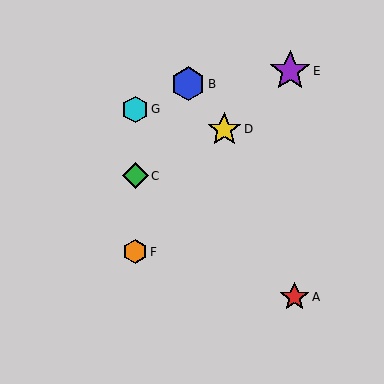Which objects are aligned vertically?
Objects C, F, G are aligned vertically.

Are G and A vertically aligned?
No, G is at x≈135 and A is at x≈295.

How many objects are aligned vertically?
3 objects (C, F, G) are aligned vertically.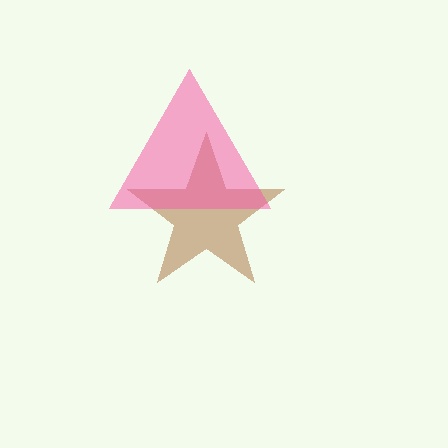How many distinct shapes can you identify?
There are 2 distinct shapes: a brown star, a pink triangle.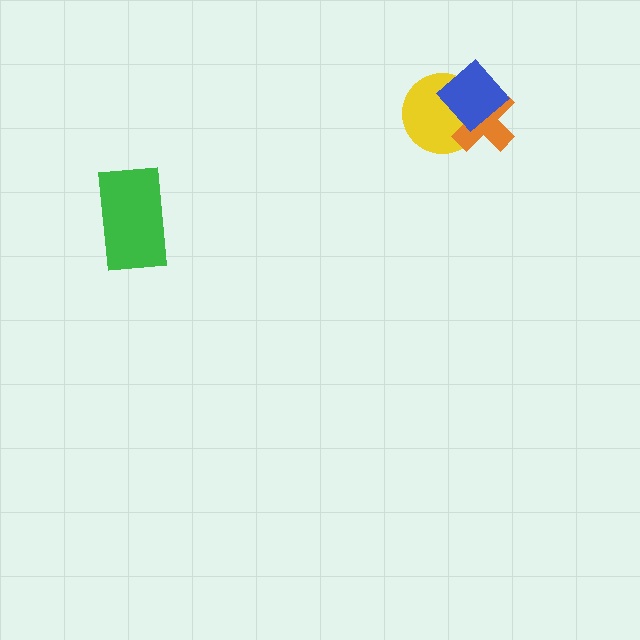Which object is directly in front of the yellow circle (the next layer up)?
The orange cross is directly in front of the yellow circle.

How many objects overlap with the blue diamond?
2 objects overlap with the blue diamond.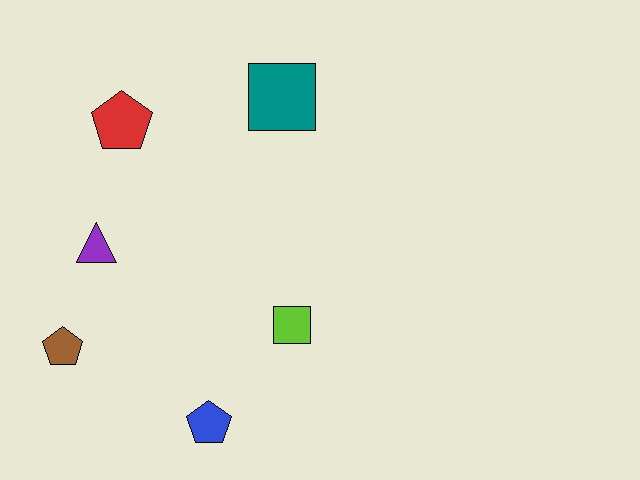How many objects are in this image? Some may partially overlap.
There are 6 objects.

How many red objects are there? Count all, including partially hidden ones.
There is 1 red object.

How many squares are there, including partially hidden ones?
There are 2 squares.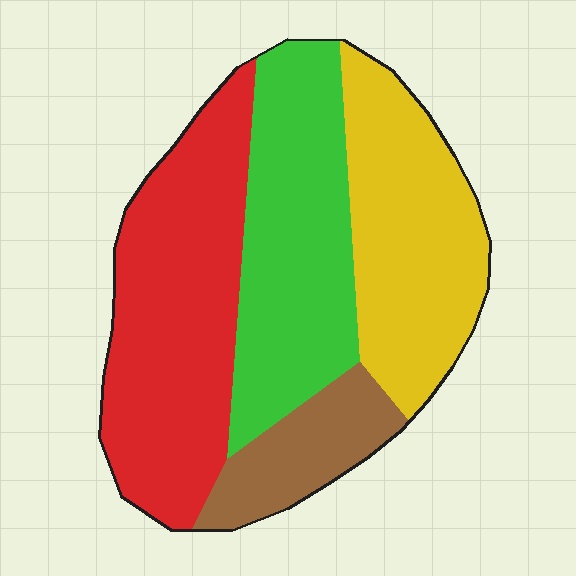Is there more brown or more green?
Green.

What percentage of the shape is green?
Green covers about 30% of the shape.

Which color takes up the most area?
Red, at roughly 35%.